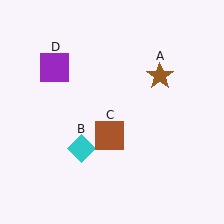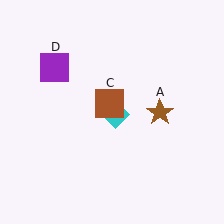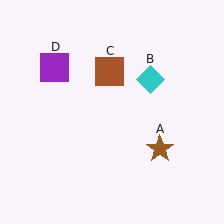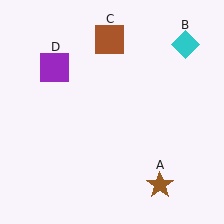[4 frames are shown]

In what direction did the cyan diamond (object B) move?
The cyan diamond (object B) moved up and to the right.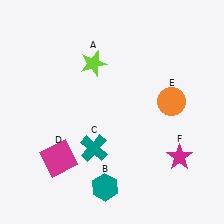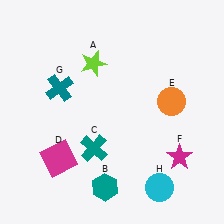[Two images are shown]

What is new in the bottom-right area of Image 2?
A cyan circle (H) was added in the bottom-right area of Image 2.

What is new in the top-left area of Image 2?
A teal cross (G) was added in the top-left area of Image 2.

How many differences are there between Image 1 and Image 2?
There are 2 differences between the two images.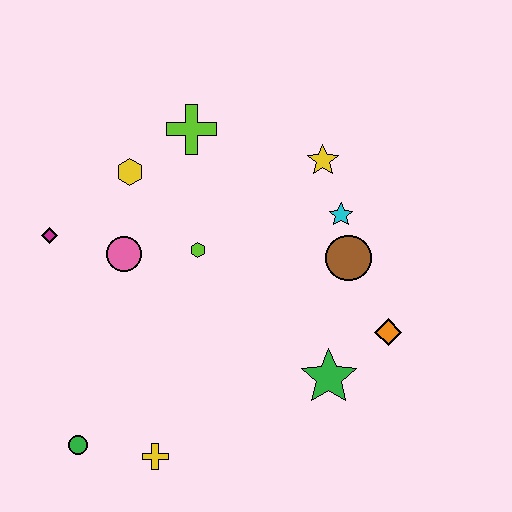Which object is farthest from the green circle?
The yellow star is farthest from the green circle.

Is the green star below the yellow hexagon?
Yes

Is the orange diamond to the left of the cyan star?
No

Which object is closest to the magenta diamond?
The pink circle is closest to the magenta diamond.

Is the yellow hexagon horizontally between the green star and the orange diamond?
No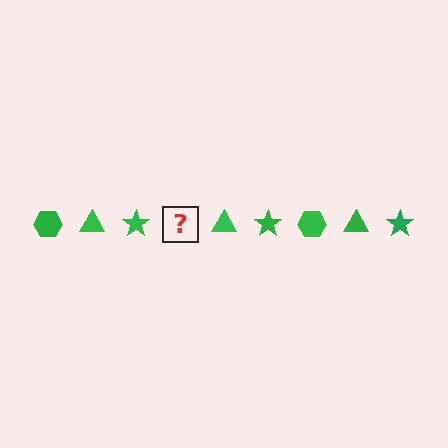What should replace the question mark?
The question mark should be replaced with a green hexagon.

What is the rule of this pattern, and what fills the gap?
The rule is that the pattern cycles through hexagon, triangle, star shapes in green. The gap should be filled with a green hexagon.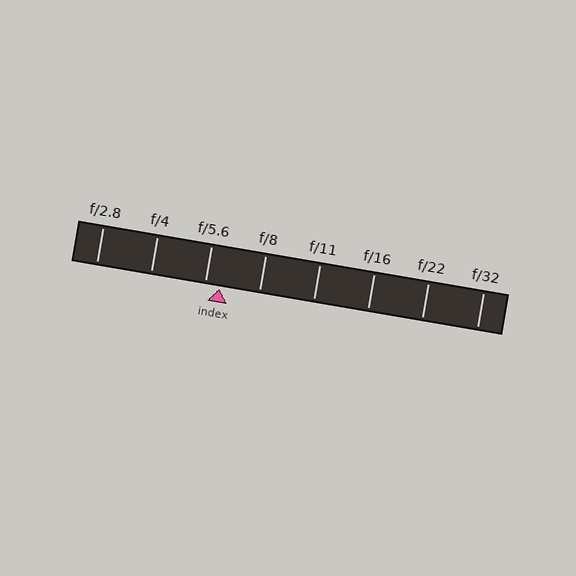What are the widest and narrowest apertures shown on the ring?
The widest aperture shown is f/2.8 and the narrowest is f/32.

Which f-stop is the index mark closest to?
The index mark is closest to f/5.6.